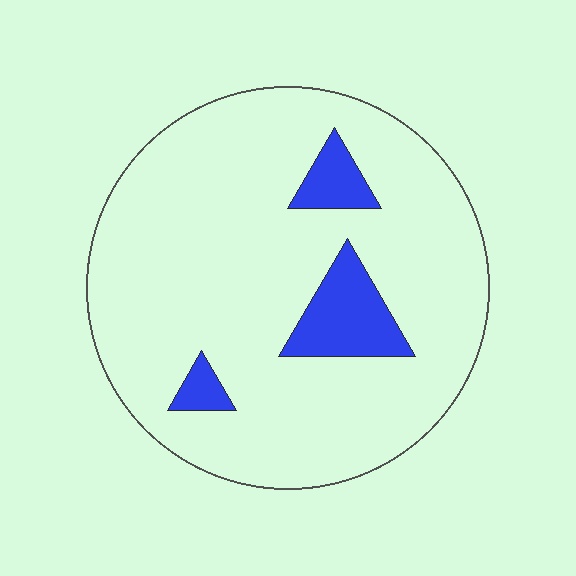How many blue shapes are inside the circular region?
3.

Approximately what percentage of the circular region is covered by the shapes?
Approximately 10%.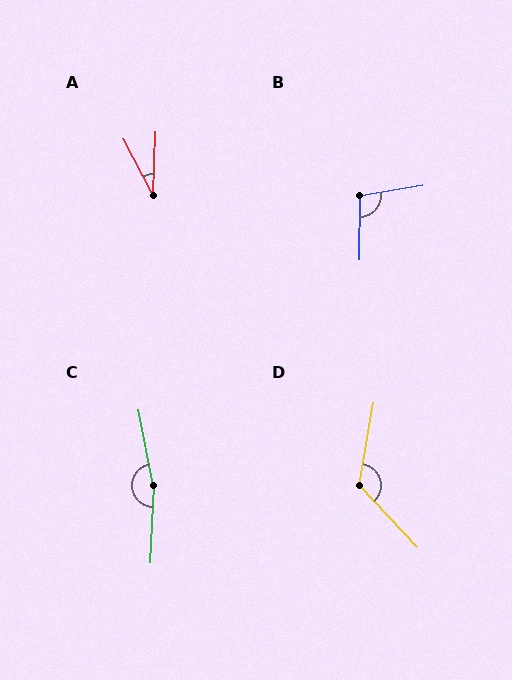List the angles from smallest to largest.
A (29°), B (99°), D (127°), C (167°).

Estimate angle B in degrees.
Approximately 99 degrees.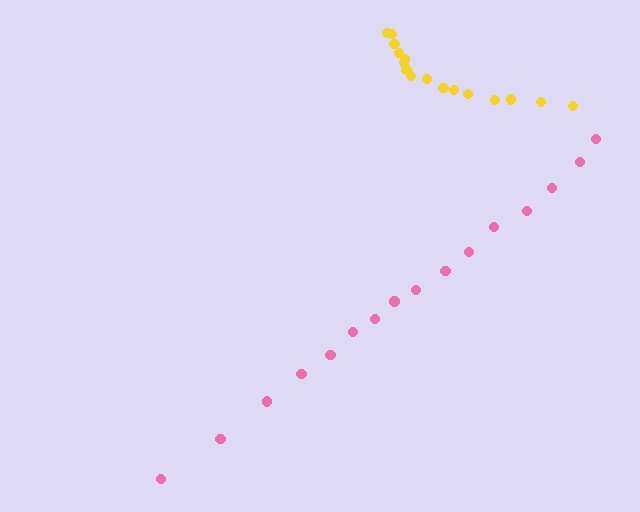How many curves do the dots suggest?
There are 2 distinct paths.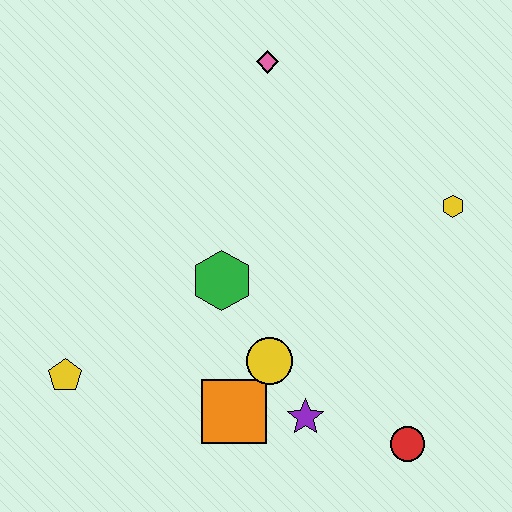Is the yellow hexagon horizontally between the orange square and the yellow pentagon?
No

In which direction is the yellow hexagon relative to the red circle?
The yellow hexagon is above the red circle.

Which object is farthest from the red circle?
The pink diamond is farthest from the red circle.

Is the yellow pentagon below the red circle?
No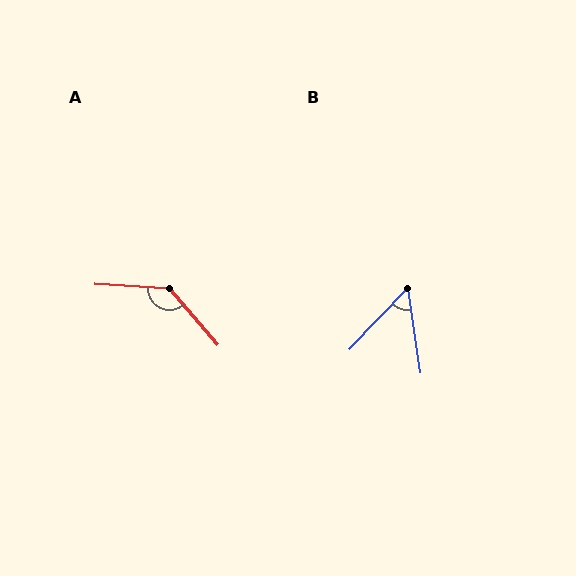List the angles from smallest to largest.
B (52°), A (134°).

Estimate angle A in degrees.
Approximately 134 degrees.